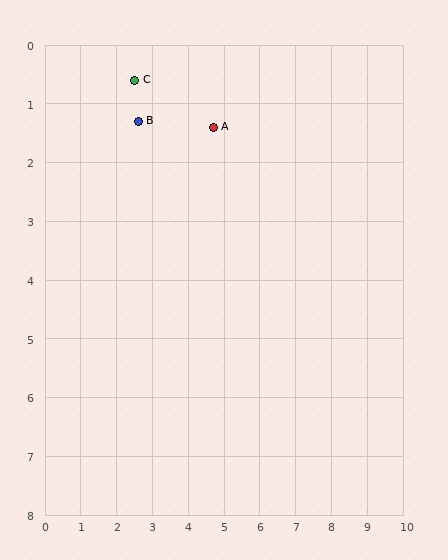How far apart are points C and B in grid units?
Points C and B are about 0.7 grid units apart.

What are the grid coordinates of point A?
Point A is at approximately (4.7, 1.4).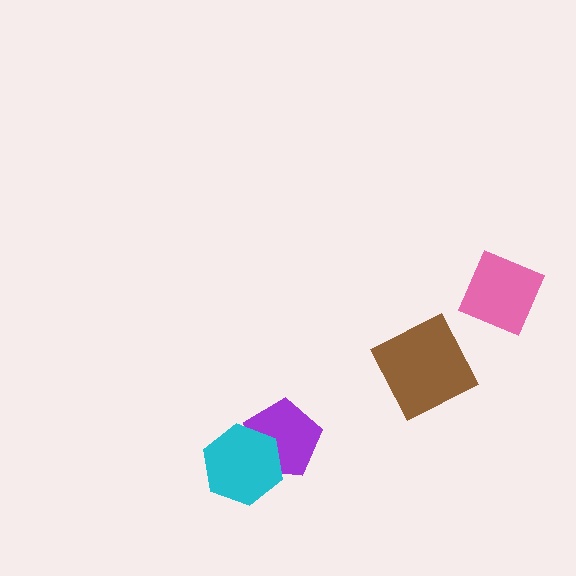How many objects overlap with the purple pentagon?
1 object overlaps with the purple pentagon.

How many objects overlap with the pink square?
0 objects overlap with the pink square.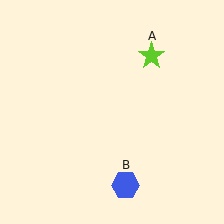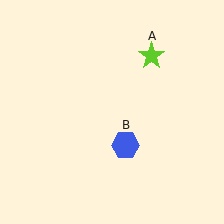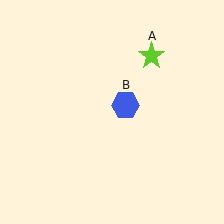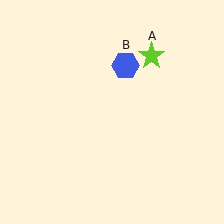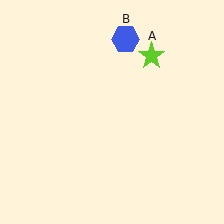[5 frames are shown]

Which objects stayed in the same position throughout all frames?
Lime star (object A) remained stationary.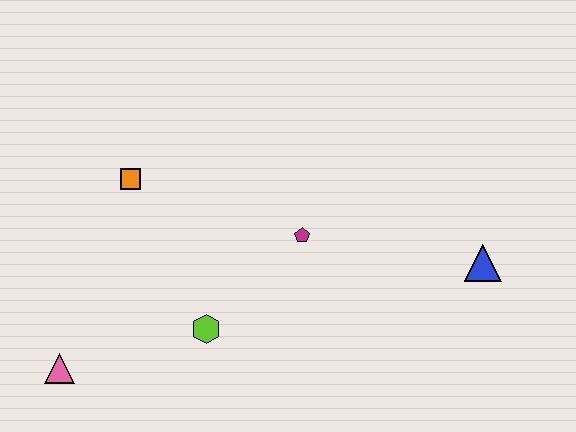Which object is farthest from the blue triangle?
The pink triangle is farthest from the blue triangle.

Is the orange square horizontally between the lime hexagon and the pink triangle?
Yes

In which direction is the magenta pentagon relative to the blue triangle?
The magenta pentagon is to the left of the blue triangle.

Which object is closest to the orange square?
The lime hexagon is closest to the orange square.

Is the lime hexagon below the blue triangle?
Yes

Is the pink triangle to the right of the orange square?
No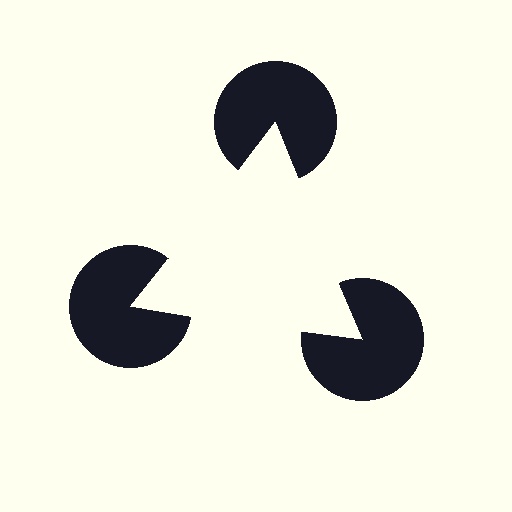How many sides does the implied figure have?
3 sides.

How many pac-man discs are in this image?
There are 3 — one at each vertex of the illusory triangle.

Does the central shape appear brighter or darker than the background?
It typically appears slightly brighter than the background, even though no actual brightness change is drawn.